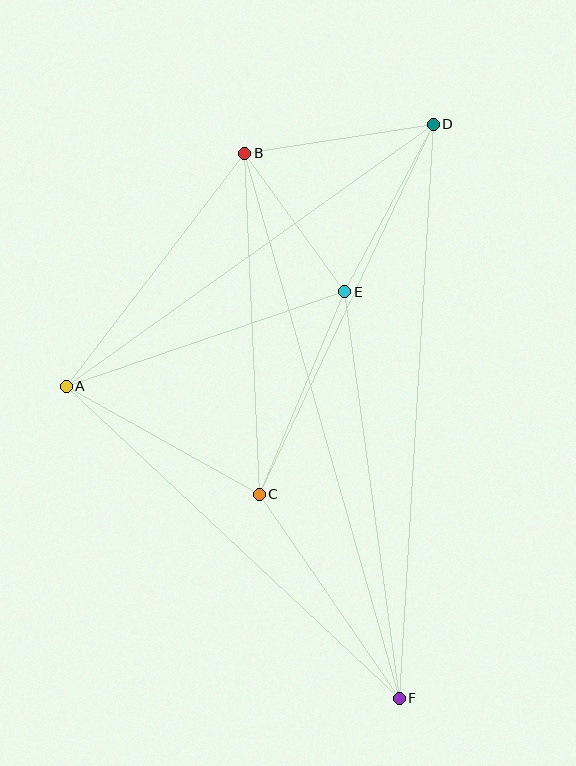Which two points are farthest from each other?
Points D and F are farthest from each other.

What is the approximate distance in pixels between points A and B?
The distance between A and B is approximately 294 pixels.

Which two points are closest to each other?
Points B and E are closest to each other.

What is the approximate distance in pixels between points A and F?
The distance between A and F is approximately 456 pixels.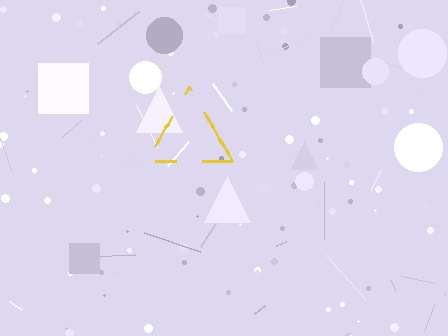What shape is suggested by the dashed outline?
The dashed outline suggests a triangle.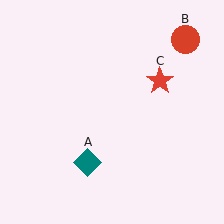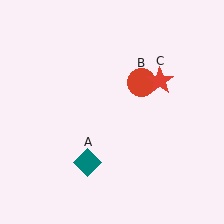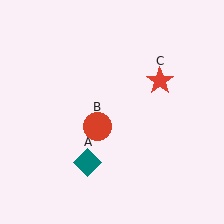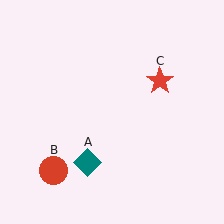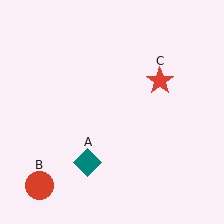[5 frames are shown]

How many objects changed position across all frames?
1 object changed position: red circle (object B).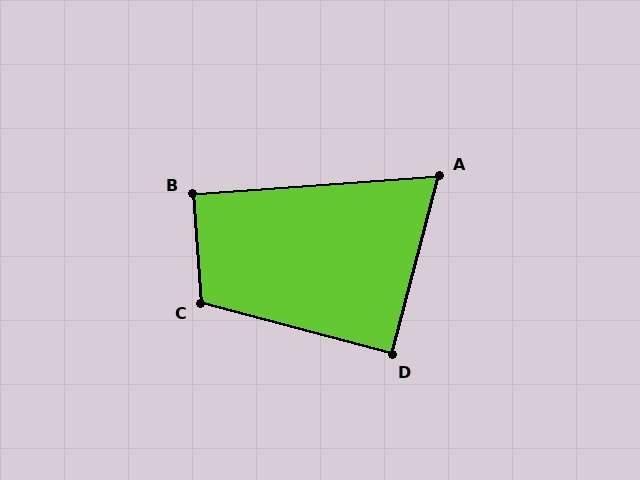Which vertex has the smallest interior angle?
A, at approximately 71 degrees.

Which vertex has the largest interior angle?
C, at approximately 109 degrees.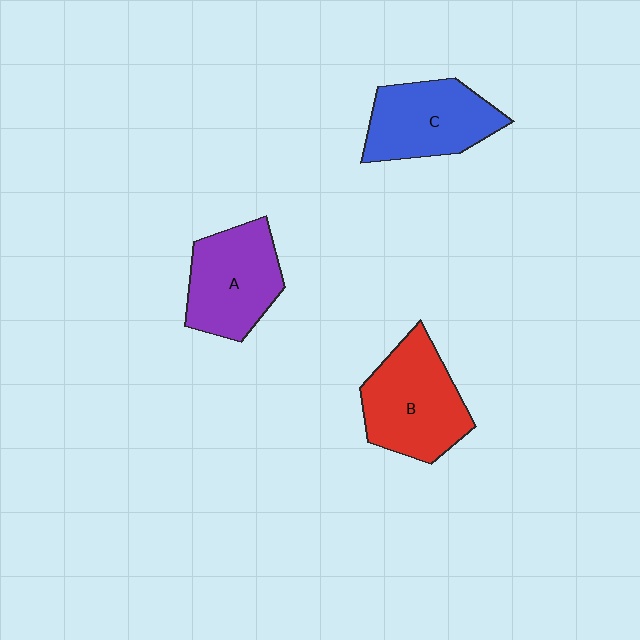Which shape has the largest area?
Shape B (red).